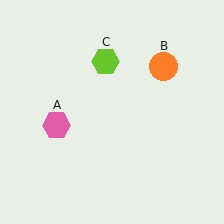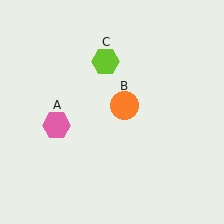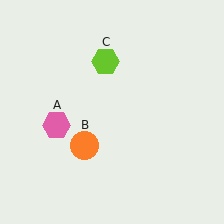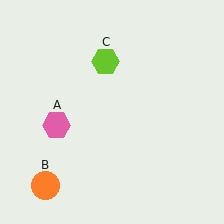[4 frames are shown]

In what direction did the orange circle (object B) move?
The orange circle (object B) moved down and to the left.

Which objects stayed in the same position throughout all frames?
Pink hexagon (object A) and lime hexagon (object C) remained stationary.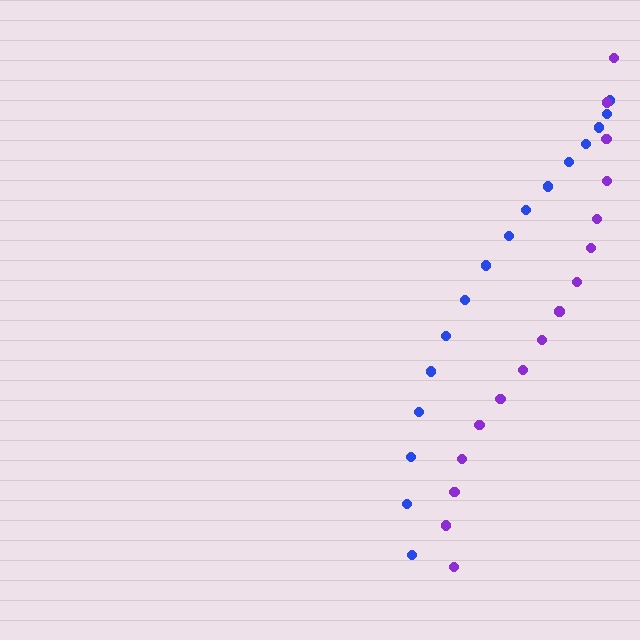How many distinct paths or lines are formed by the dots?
There are 2 distinct paths.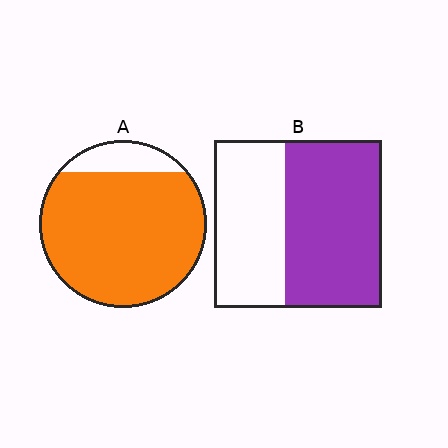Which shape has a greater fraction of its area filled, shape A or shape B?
Shape A.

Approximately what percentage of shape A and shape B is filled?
A is approximately 85% and B is approximately 60%.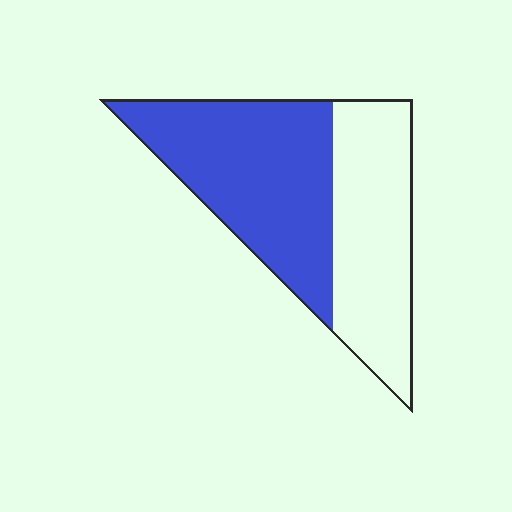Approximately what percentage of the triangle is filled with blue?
Approximately 55%.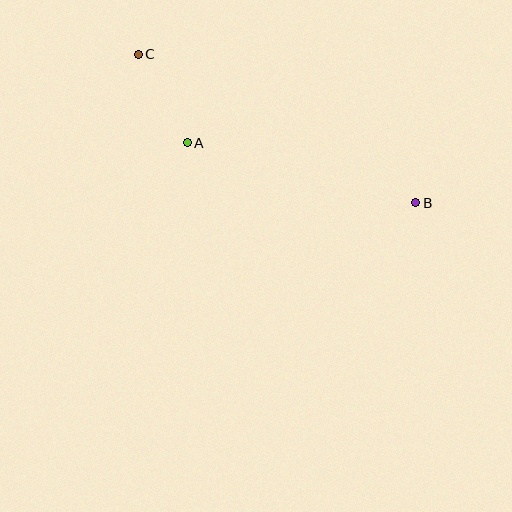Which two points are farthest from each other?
Points B and C are farthest from each other.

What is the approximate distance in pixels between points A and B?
The distance between A and B is approximately 236 pixels.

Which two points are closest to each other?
Points A and C are closest to each other.